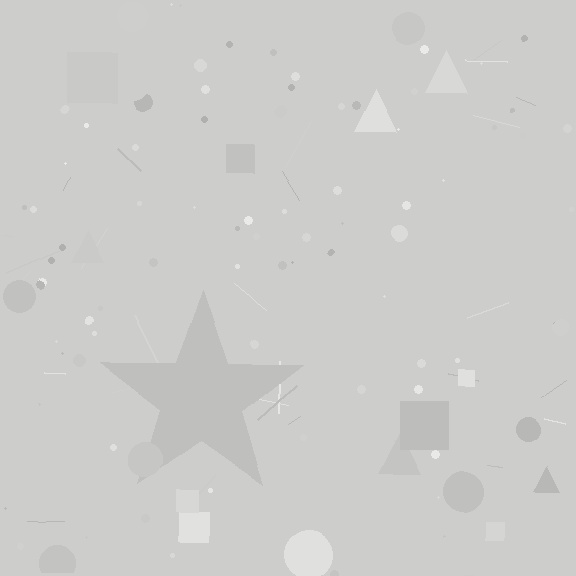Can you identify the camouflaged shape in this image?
The camouflaged shape is a star.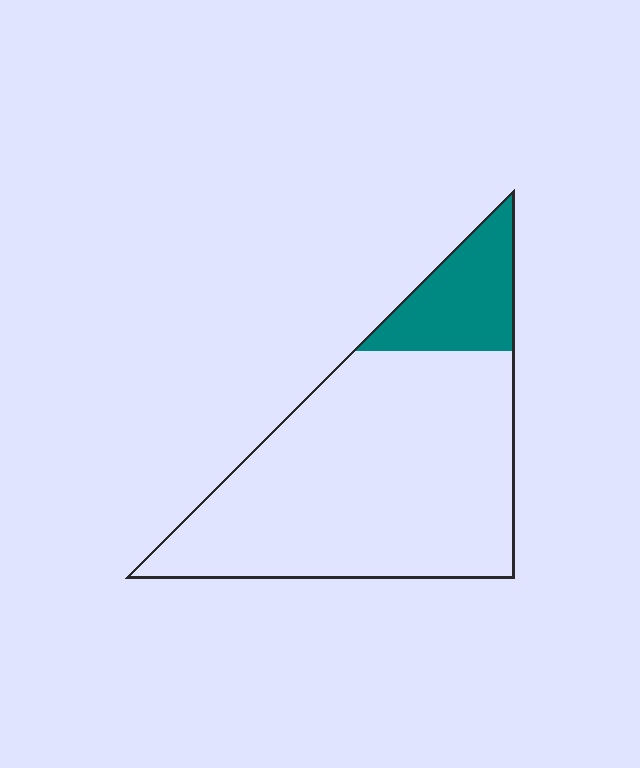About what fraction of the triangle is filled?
About one sixth (1/6).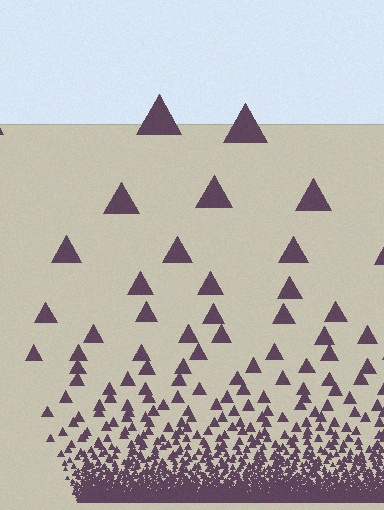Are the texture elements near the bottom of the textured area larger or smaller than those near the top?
Smaller. The gradient is inverted — elements near the bottom are smaller and denser.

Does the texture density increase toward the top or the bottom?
Density increases toward the bottom.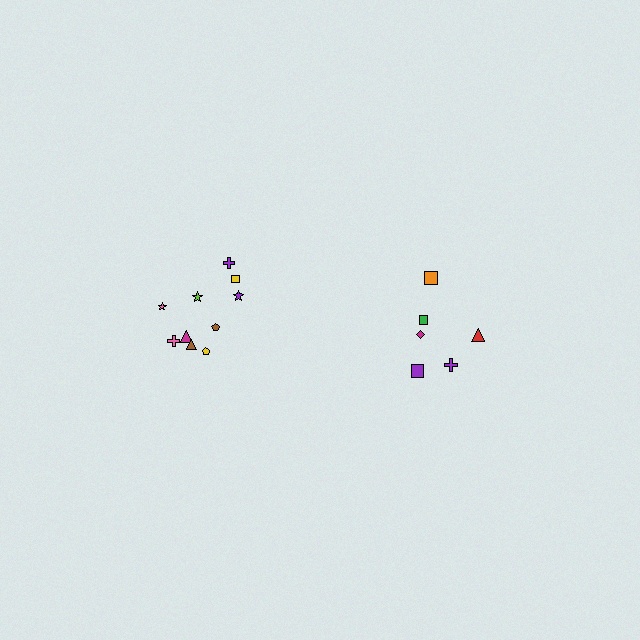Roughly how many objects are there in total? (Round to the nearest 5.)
Roughly 15 objects in total.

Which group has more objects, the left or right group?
The left group.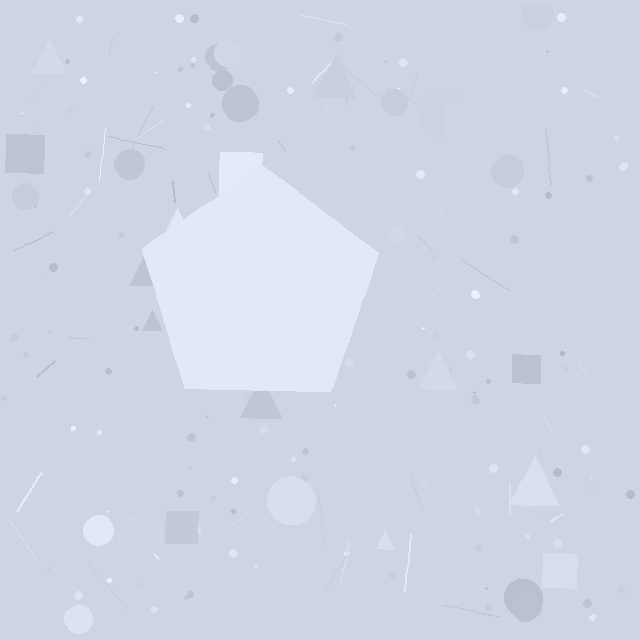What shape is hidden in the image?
A pentagon is hidden in the image.